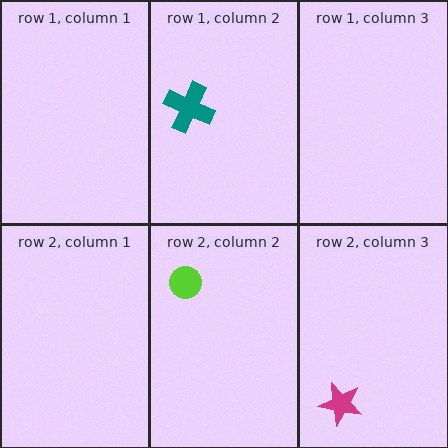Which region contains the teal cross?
The row 1, column 2 region.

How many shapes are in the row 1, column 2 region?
1.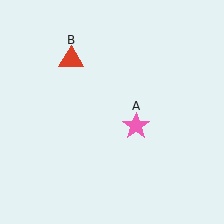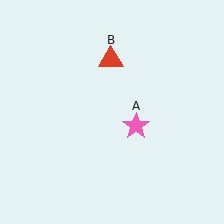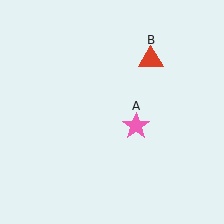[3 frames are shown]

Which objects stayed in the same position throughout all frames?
Pink star (object A) remained stationary.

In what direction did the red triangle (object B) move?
The red triangle (object B) moved right.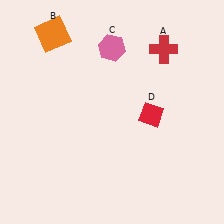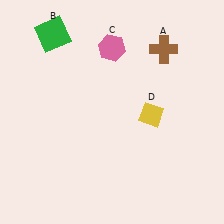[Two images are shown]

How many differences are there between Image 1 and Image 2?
There are 3 differences between the two images.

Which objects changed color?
A changed from red to brown. B changed from orange to green. D changed from red to yellow.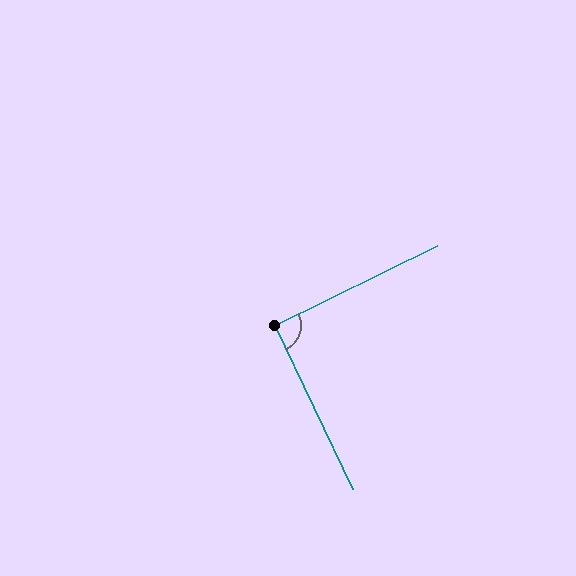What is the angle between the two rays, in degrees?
Approximately 90 degrees.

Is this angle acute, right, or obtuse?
It is approximately a right angle.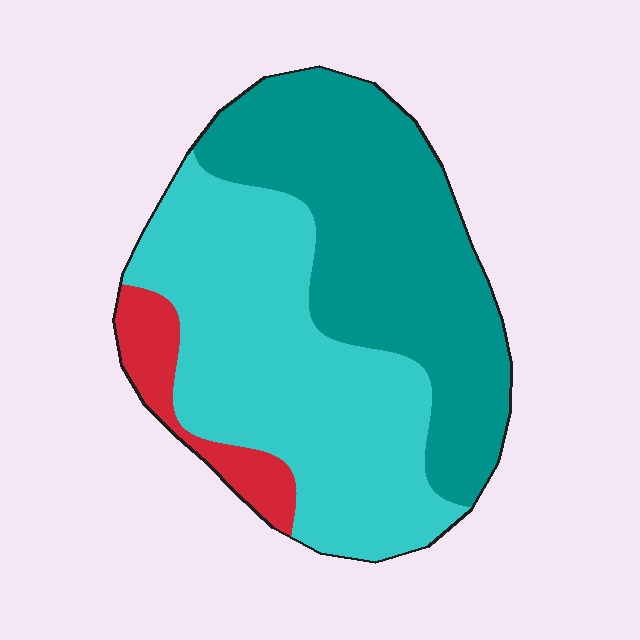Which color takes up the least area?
Red, at roughly 10%.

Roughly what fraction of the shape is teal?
Teal covers about 45% of the shape.